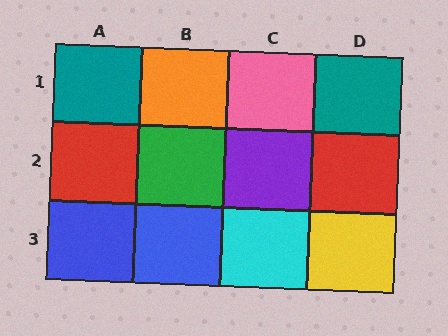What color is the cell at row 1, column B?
Orange.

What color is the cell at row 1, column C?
Pink.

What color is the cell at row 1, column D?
Teal.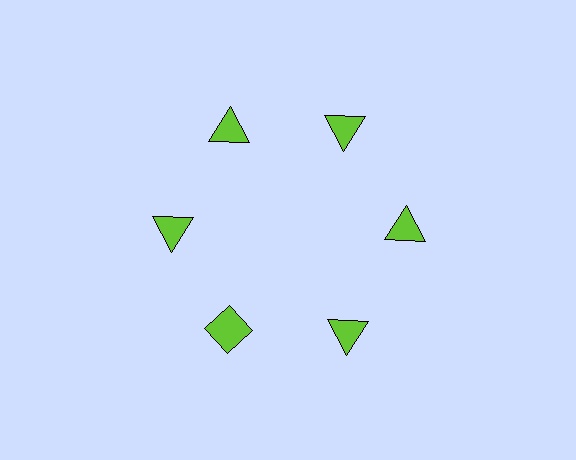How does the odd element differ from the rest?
It has a different shape: diamond instead of triangle.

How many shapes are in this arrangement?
There are 6 shapes arranged in a ring pattern.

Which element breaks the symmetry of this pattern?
The lime diamond at roughly the 7 o'clock position breaks the symmetry. All other shapes are lime triangles.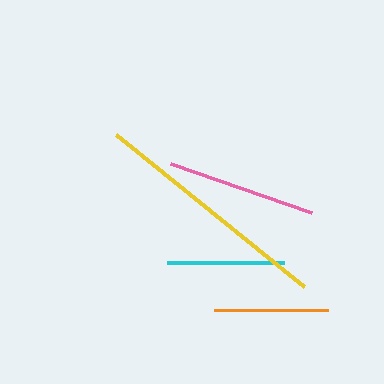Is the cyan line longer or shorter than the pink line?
The pink line is longer than the cyan line.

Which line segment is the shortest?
The orange line is the shortest at approximately 114 pixels.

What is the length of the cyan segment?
The cyan segment is approximately 116 pixels long.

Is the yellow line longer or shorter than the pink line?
The yellow line is longer than the pink line.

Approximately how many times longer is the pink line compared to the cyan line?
The pink line is approximately 1.3 times the length of the cyan line.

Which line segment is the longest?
The yellow line is the longest at approximately 241 pixels.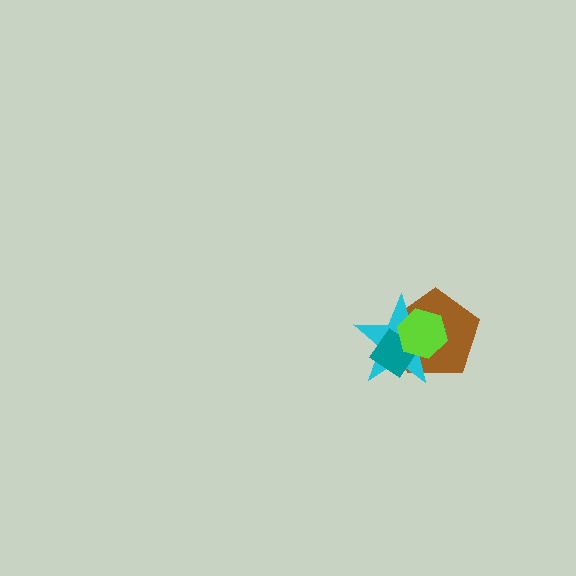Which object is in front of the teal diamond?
The lime hexagon is in front of the teal diamond.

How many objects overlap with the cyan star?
3 objects overlap with the cyan star.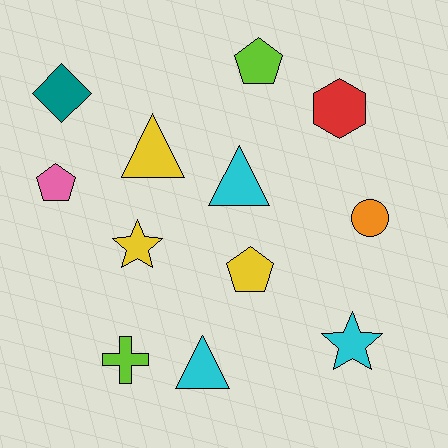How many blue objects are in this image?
There are no blue objects.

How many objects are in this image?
There are 12 objects.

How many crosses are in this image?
There is 1 cross.